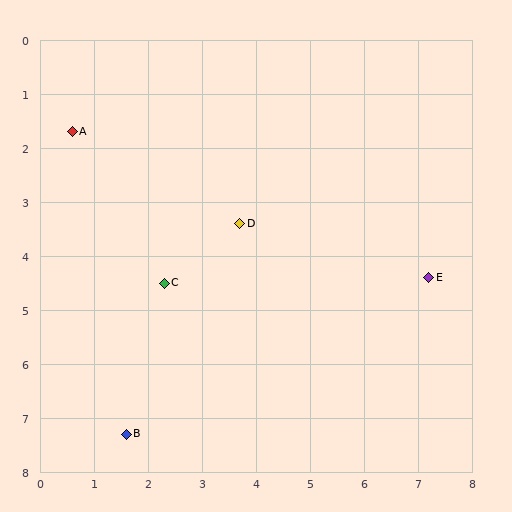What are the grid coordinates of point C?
Point C is at approximately (2.3, 4.5).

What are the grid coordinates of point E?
Point E is at approximately (7.2, 4.4).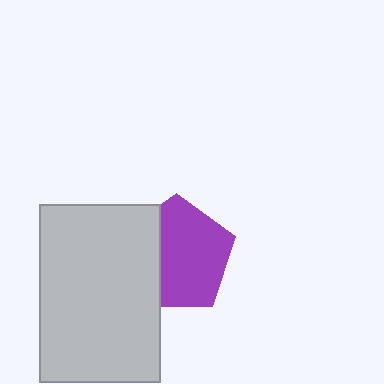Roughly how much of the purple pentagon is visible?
Most of it is visible (roughly 67%).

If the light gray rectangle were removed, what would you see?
You would see the complete purple pentagon.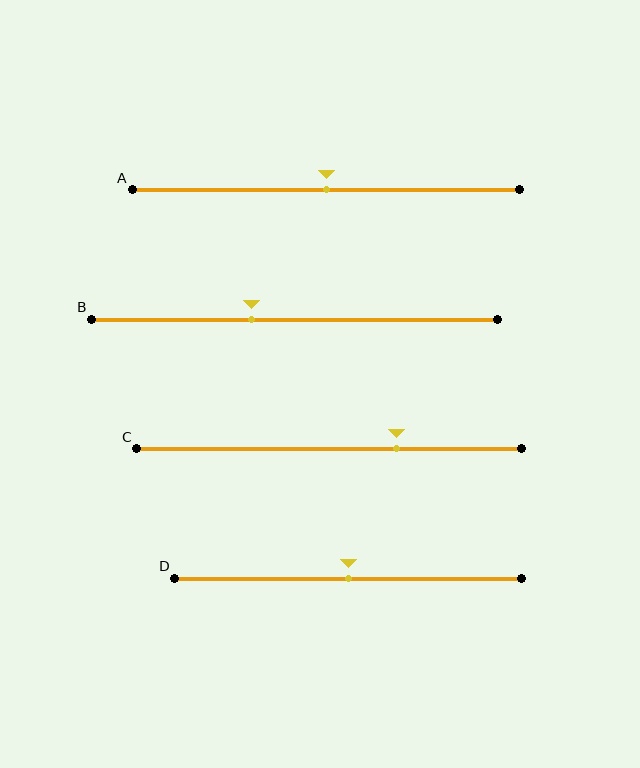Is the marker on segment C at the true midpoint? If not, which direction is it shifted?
No, the marker on segment C is shifted to the right by about 18% of the segment length.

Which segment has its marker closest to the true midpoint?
Segment A has its marker closest to the true midpoint.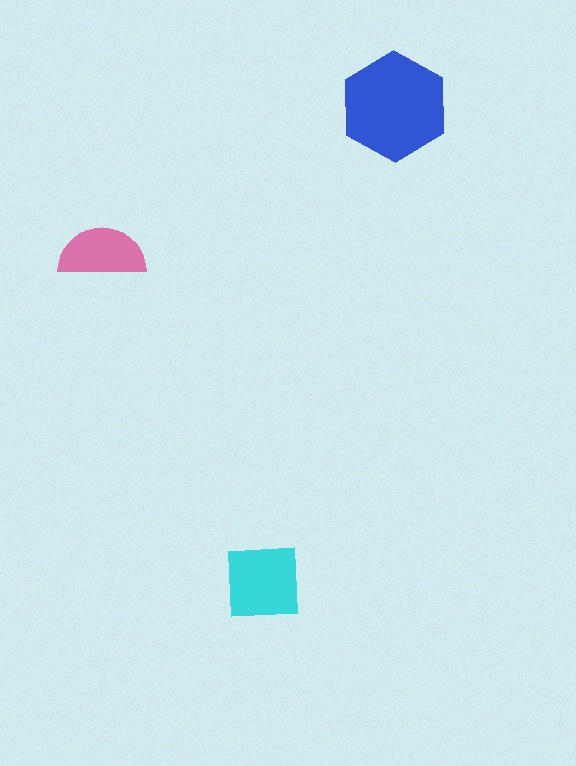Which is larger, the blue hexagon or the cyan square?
The blue hexagon.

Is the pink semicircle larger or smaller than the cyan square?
Smaller.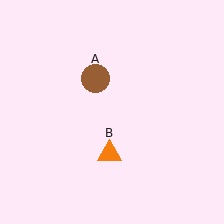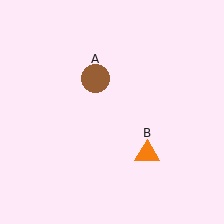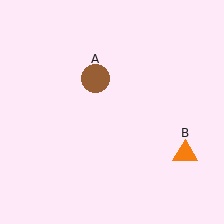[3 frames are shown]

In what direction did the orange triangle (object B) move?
The orange triangle (object B) moved right.